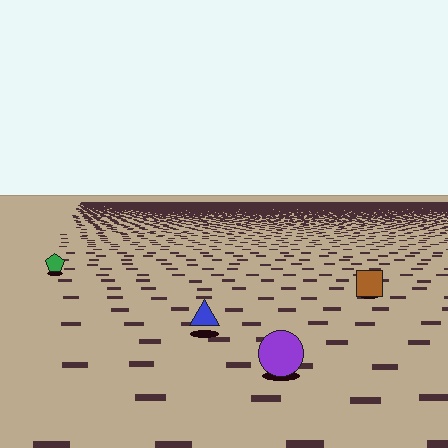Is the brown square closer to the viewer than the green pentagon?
Yes. The brown square is closer — you can tell from the texture gradient: the ground texture is coarser near it.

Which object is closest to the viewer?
The purple circle is closest. The texture marks near it are larger and more spread out.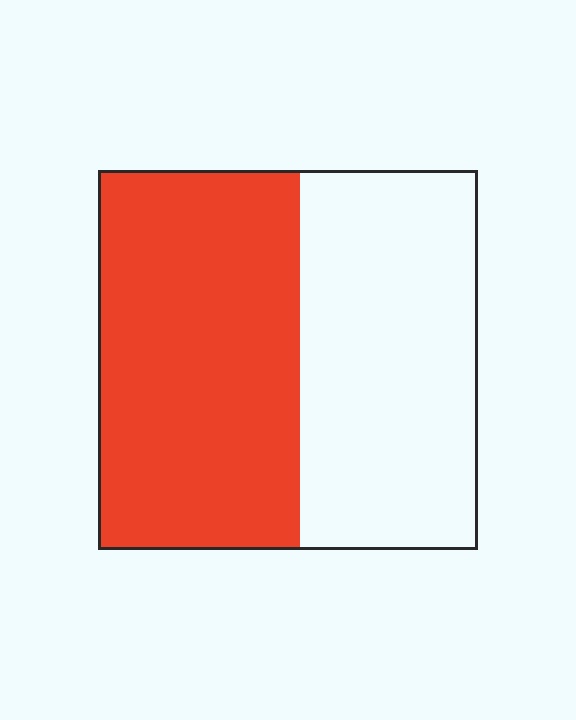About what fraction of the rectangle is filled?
About one half (1/2).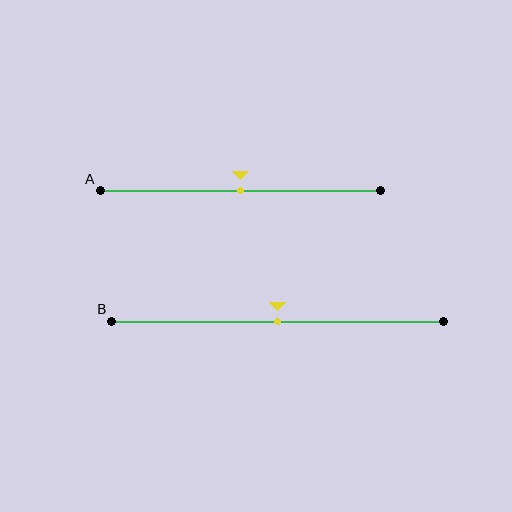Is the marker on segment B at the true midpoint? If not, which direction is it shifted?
Yes, the marker on segment B is at the true midpoint.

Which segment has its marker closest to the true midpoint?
Segment A has its marker closest to the true midpoint.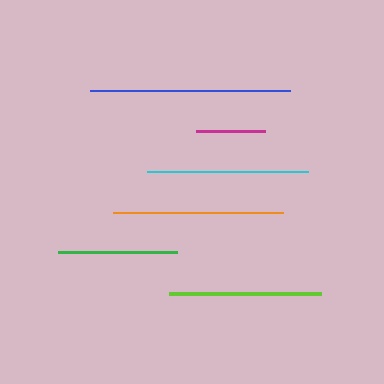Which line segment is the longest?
The blue line is the longest at approximately 200 pixels.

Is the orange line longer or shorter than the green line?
The orange line is longer than the green line.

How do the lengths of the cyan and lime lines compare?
The cyan and lime lines are approximately the same length.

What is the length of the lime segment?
The lime segment is approximately 152 pixels long.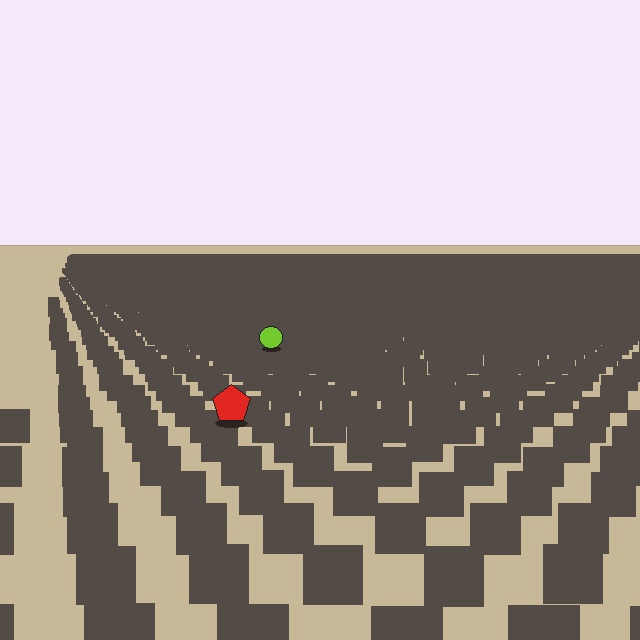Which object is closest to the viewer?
The red pentagon is closest. The texture marks near it are larger and more spread out.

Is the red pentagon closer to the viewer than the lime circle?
Yes. The red pentagon is closer — you can tell from the texture gradient: the ground texture is coarser near it.